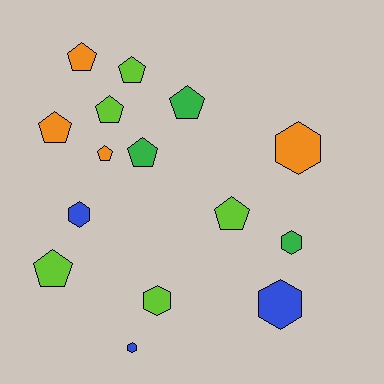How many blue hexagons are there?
There are 3 blue hexagons.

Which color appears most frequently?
Lime, with 5 objects.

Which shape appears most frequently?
Pentagon, with 9 objects.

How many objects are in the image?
There are 15 objects.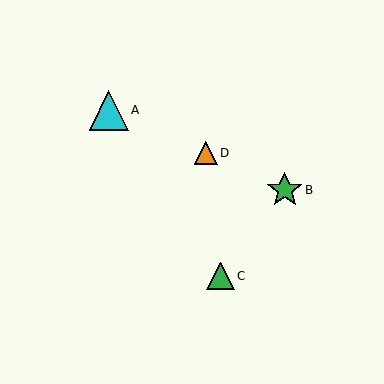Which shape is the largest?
The cyan triangle (labeled A) is the largest.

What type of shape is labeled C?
Shape C is a green triangle.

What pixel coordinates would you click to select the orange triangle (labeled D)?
Click at (206, 153) to select the orange triangle D.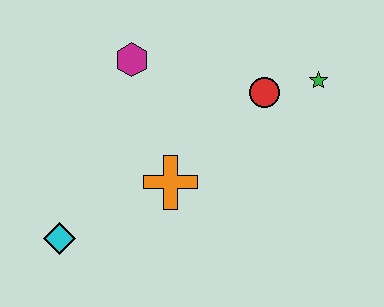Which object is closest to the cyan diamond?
The orange cross is closest to the cyan diamond.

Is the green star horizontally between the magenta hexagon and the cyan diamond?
No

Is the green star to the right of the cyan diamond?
Yes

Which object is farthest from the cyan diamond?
The green star is farthest from the cyan diamond.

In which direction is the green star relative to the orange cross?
The green star is to the right of the orange cross.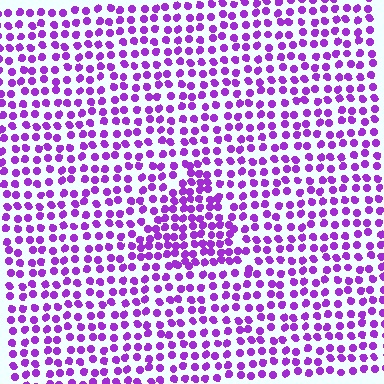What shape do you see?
I see a triangle.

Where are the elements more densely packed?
The elements are more densely packed inside the triangle boundary.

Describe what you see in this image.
The image contains small purple elements arranged at two different densities. A triangle-shaped region is visible where the elements are more densely packed than the surrounding area.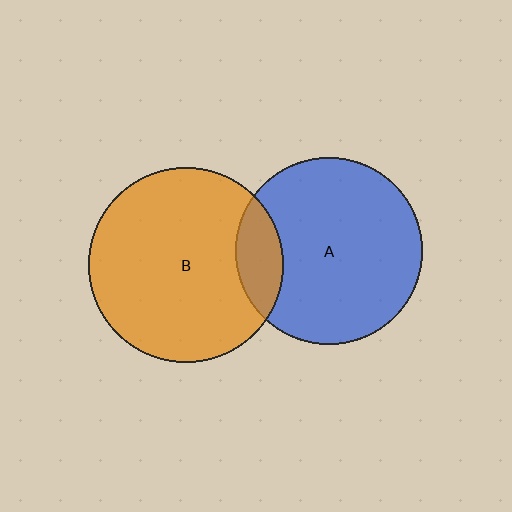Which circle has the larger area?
Circle B (orange).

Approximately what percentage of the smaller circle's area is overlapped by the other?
Approximately 15%.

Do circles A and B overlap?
Yes.